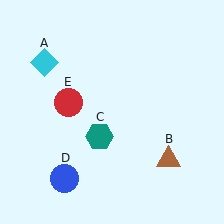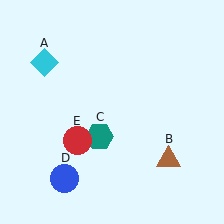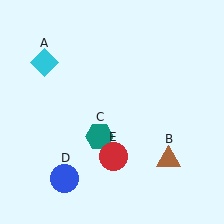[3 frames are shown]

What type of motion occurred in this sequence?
The red circle (object E) rotated counterclockwise around the center of the scene.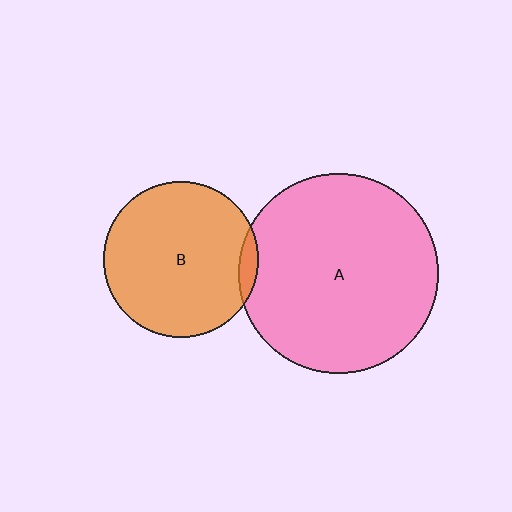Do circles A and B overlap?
Yes.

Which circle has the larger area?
Circle A (pink).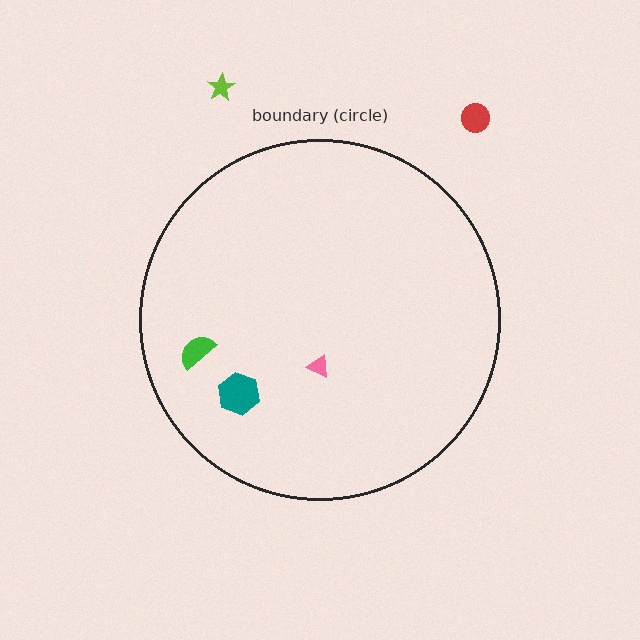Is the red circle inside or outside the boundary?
Outside.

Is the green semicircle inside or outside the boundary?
Inside.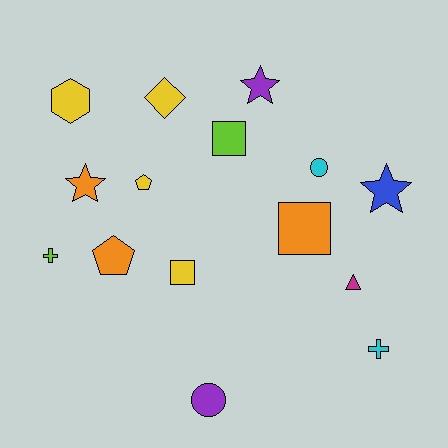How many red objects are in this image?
There are no red objects.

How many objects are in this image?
There are 15 objects.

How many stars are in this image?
There are 3 stars.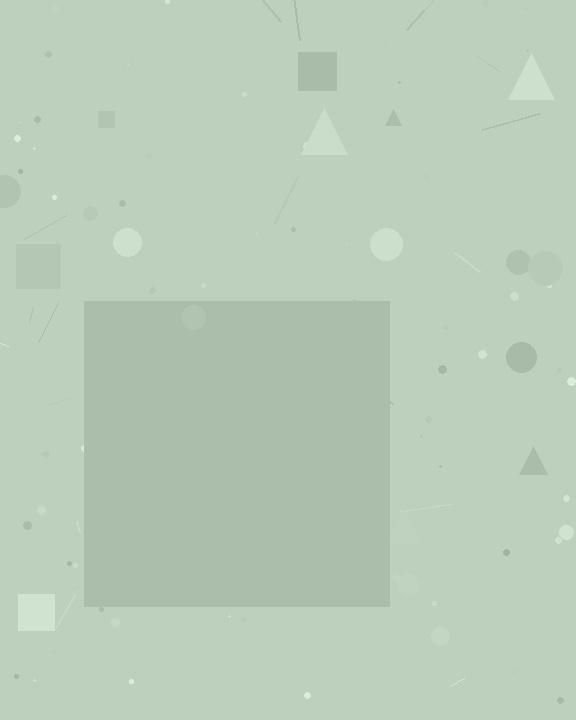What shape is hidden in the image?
A square is hidden in the image.